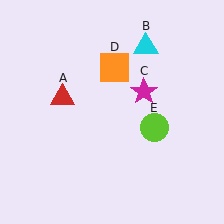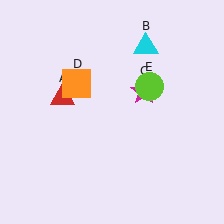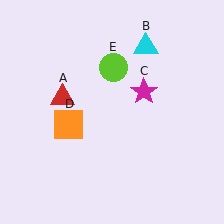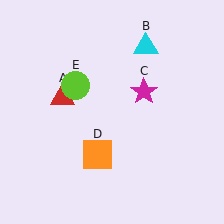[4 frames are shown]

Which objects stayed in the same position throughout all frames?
Red triangle (object A) and cyan triangle (object B) and magenta star (object C) remained stationary.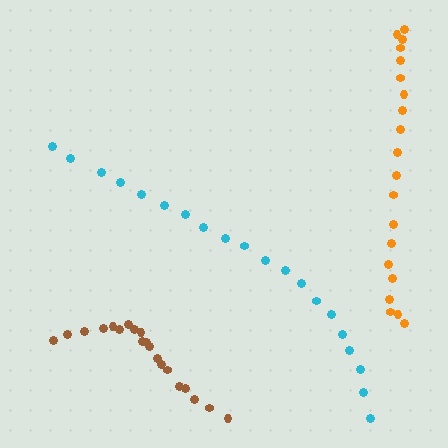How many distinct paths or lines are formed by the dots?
There are 3 distinct paths.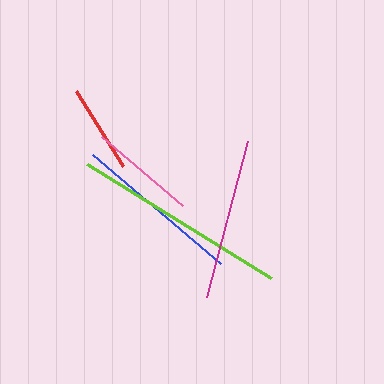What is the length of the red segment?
The red segment is approximately 89 pixels long.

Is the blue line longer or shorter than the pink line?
The blue line is longer than the pink line.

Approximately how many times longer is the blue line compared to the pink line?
The blue line is approximately 1.6 times the length of the pink line.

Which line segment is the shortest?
The red line is the shortest at approximately 89 pixels.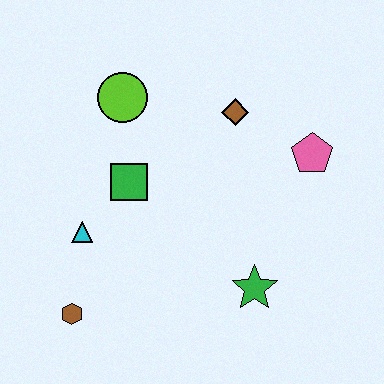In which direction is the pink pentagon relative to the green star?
The pink pentagon is above the green star.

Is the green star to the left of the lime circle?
No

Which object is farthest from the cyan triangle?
The pink pentagon is farthest from the cyan triangle.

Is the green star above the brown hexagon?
Yes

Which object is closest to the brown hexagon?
The cyan triangle is closest to the brown hexagon.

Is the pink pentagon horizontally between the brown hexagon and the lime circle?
No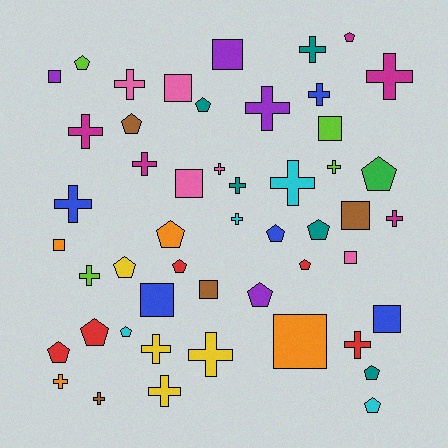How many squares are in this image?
There are 12 squares.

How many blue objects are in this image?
There are 5 blue objects.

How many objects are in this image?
There are 50 objects.